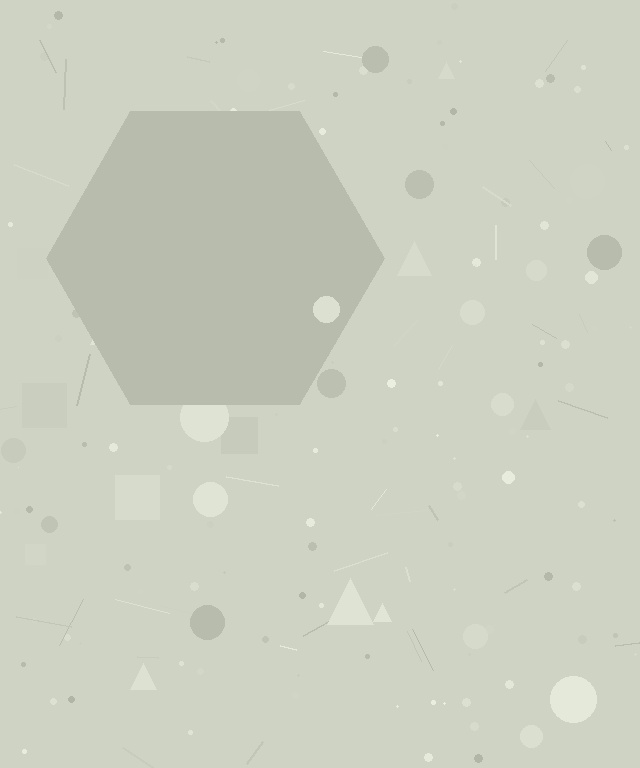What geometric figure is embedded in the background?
A hexagon is embedded in the background.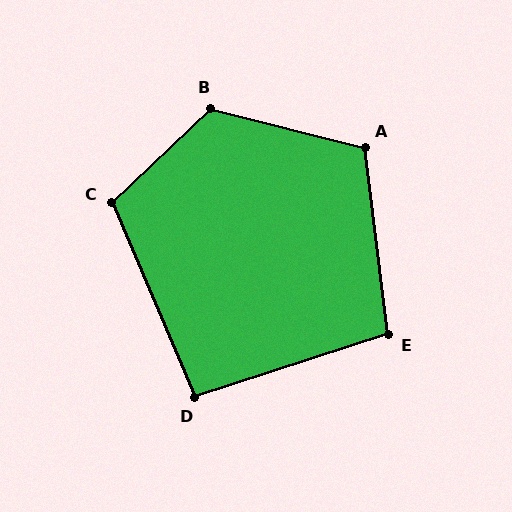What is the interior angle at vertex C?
Approximately 110 degrees (obtuse).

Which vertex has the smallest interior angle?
D, at approximately 95 degrees.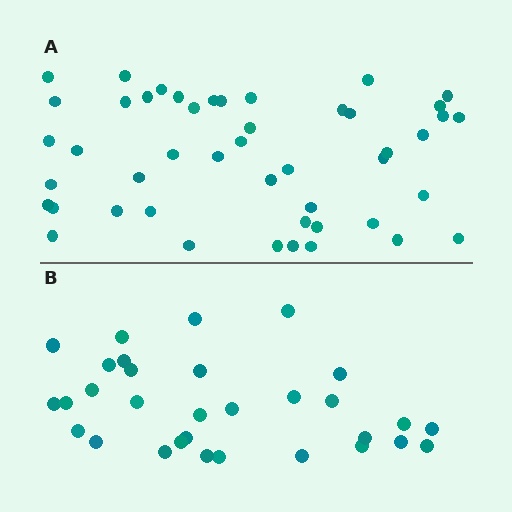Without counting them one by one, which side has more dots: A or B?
Region A (the top region) has more dots.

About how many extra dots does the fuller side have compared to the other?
Region A has approximately 15 more dots than region B.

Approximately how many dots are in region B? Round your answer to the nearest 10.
About 30 dots. (The exact count is 31, which rounds to 30.)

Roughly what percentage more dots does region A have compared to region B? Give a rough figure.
About 50% more.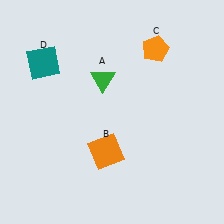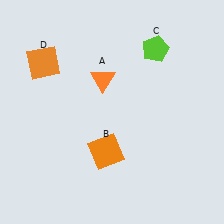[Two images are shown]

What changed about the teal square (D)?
In Image 1, D is teal. In Image 2, it changed to orange.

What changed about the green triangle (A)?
In Image 1, A is green. In Image 2, it changed to orange.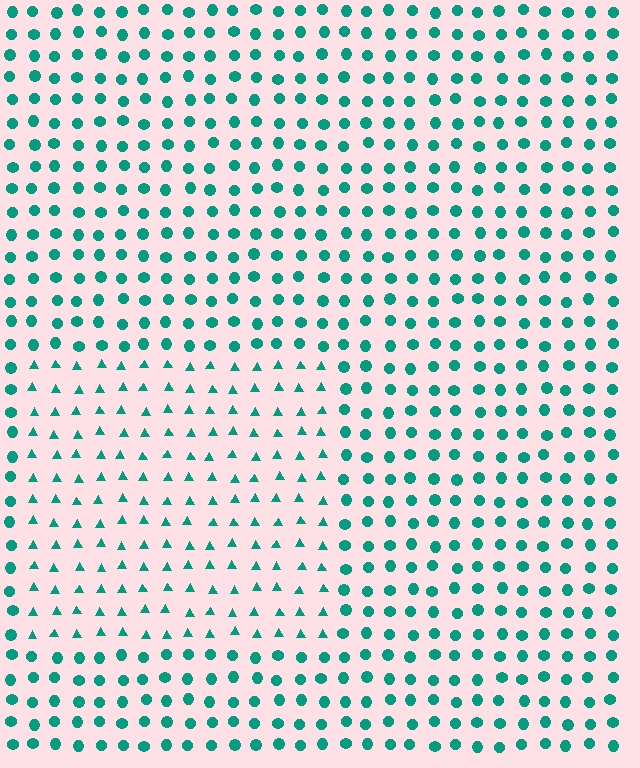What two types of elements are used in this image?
The image uses triangles inside the rectangle region and circles outside it.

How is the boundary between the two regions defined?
The boundary is defined by a change in element shape: triangles inside vs. circles outside. All elements share the same color and spacing.